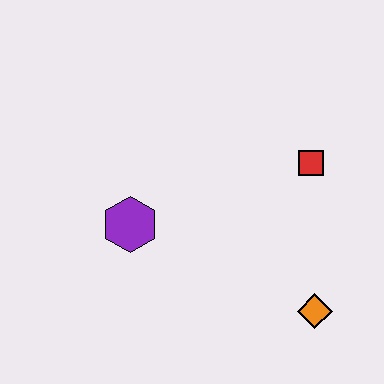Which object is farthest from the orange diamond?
The purple hexagon is farthest from the orange diamond.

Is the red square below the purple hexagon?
No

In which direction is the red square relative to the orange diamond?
The red square is above the orange diamond.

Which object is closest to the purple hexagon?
The red square is closest to the purple hexagon.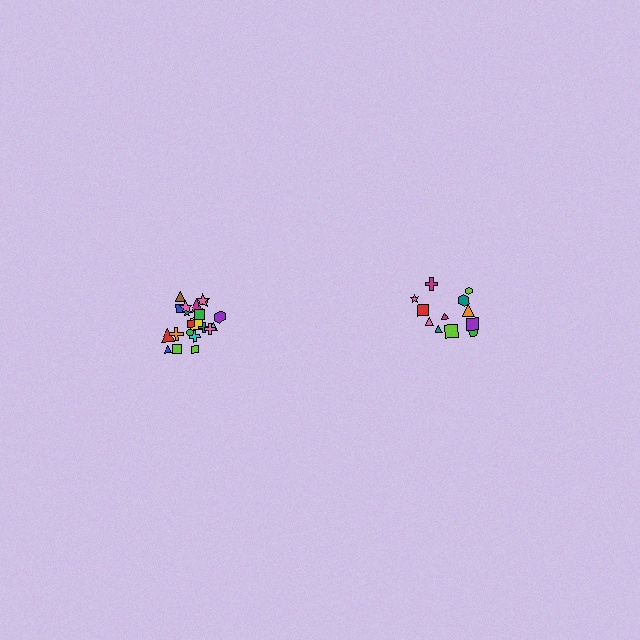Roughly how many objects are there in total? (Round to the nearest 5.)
Roughly 35 objects in total.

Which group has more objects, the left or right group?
The left group.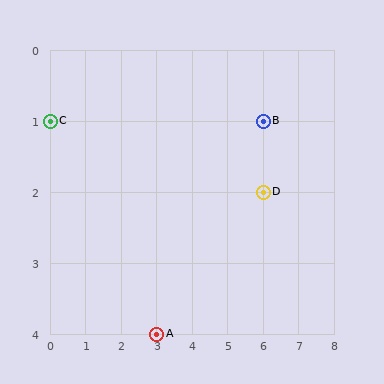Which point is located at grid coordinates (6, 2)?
Point D is at (6, 2).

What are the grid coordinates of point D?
Point D is at grid coordinates (6, 2).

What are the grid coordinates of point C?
Point C is at grid coordinates (0, 1).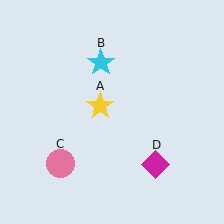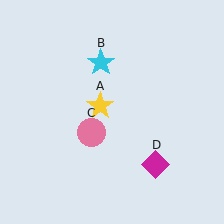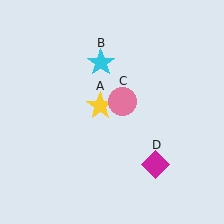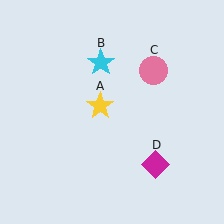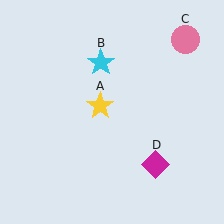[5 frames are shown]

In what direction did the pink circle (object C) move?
The pink circle (object C) moved up and to the right.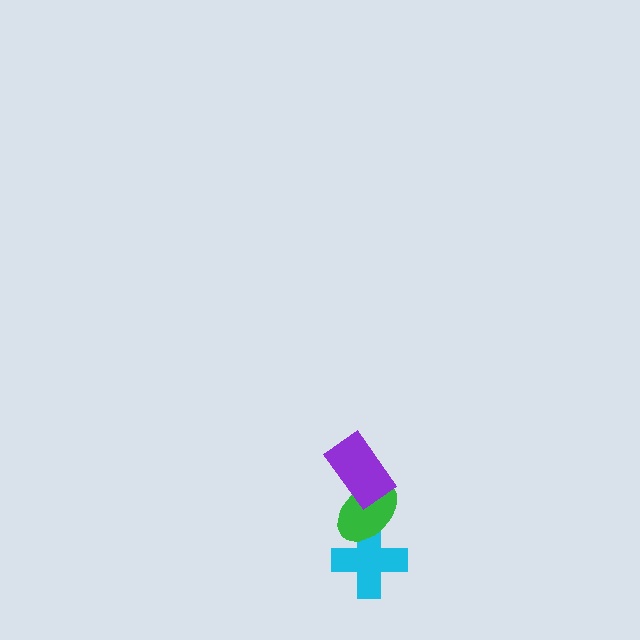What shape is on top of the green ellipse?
The purple rectangle is on top of the green ellipse.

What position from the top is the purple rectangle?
The purple rectangle is 1st from the top.